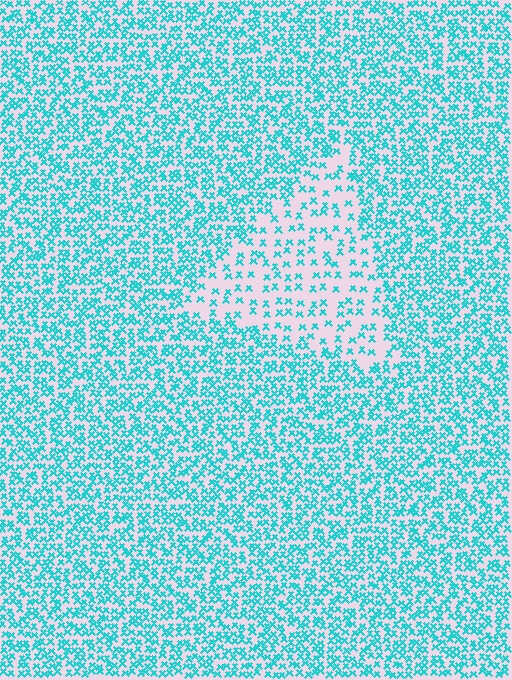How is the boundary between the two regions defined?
The boundary is defined by a change in element density (approximately 2.4x ratio). All elements are the same color, size, and shape.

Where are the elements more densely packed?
The elements are more densely packed outside the triangle boundary.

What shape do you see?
I see a triangle.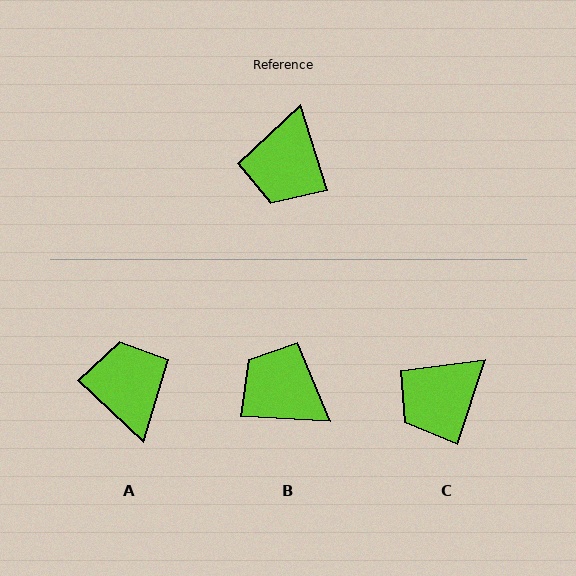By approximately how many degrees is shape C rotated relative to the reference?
Approximately 36 degrees clockwise.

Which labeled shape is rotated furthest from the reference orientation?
A, about 150 degrees away.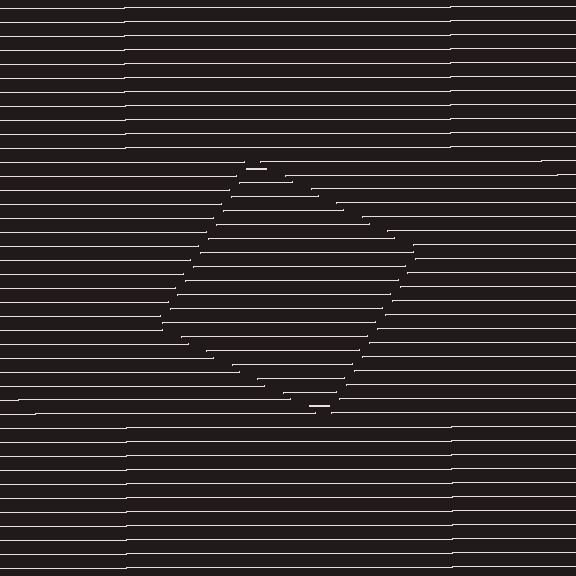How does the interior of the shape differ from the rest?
The interior of the shape contains the same grating, shifted by half a period — the contour is defined by the phase discontinuity where line-ends from the inner and outer gratings abut.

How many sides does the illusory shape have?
4 sides — the line-ends trace a square.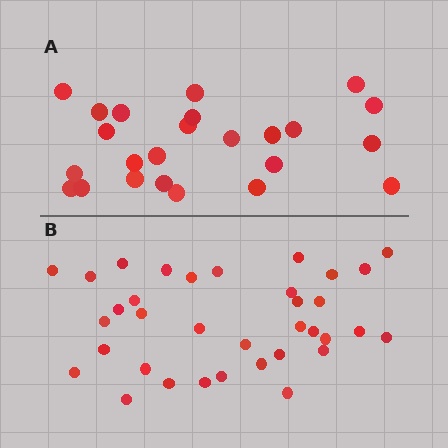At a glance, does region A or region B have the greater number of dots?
Region B (the bottom region) has more dots.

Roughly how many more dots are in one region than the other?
Region B has roughly 12 or so more dots than region A.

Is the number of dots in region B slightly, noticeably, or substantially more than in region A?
Region B has substantially more. The ratio is roughly 1.5 to 1.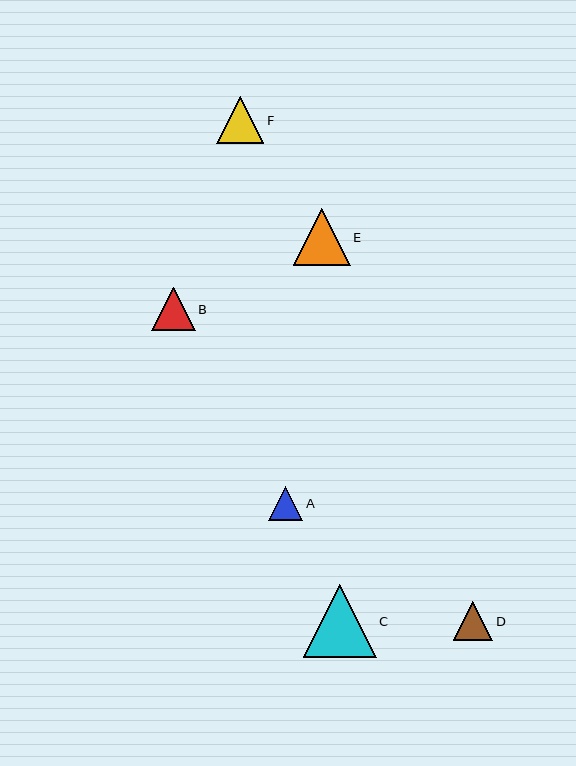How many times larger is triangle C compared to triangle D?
Triangle C is approximately 1.9 times the size of triangle D.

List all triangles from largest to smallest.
From largest to smallest: C, E, F, B, D, A.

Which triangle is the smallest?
Triangle A is the smallest with a size of approximately 34 pixels.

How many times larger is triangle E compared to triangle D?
Triangle E is approximately 1.5 times the size of triangle D.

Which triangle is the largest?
Triangle C is the largest with a size of approximately 73 pixels.